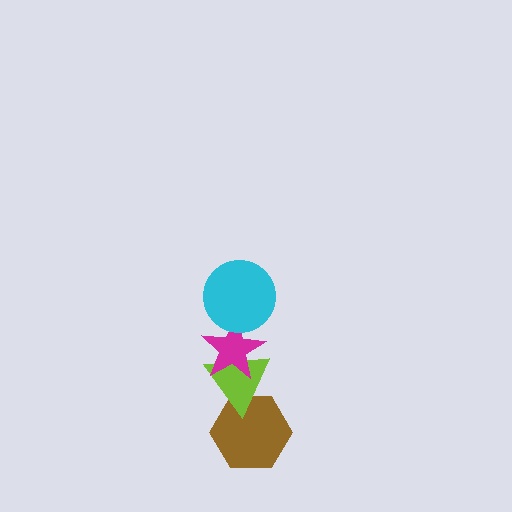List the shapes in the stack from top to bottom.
From top to bottom: the cyan circle, the magenta star, the lime triangle, the brown hexagon.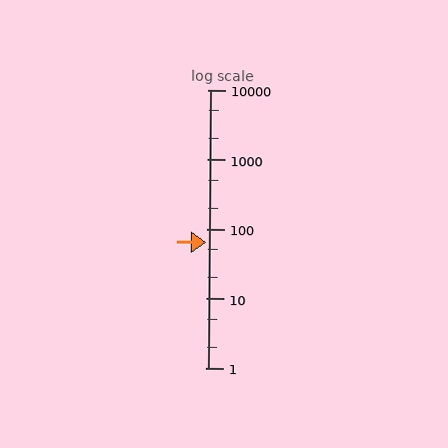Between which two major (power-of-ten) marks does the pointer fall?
The pointer is between 10 and 100.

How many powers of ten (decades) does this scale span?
The scale spans 4 decades, from 1 to 10000.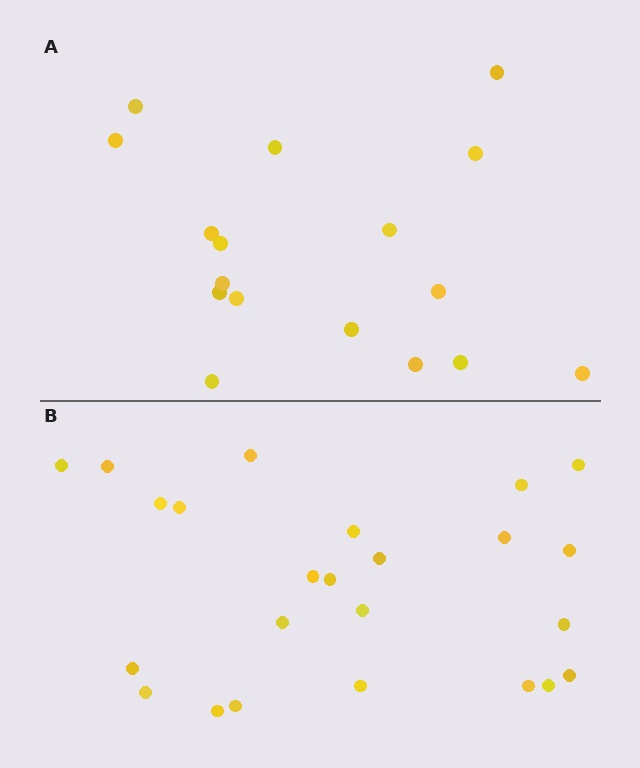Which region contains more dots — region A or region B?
Region B (the bottom region) has more dots.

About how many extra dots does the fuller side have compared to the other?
Region B has roughly 8 or so more dots than region A.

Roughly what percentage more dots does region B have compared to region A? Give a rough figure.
About 40% more.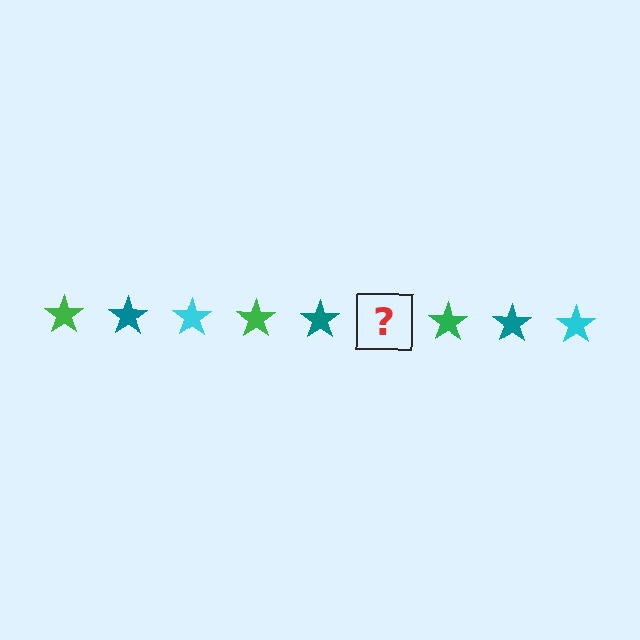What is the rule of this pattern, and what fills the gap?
The rule is that the pattern cycles through green, teal, cyan stars. The gap should be filled with a cyan star.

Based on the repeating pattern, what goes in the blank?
The blank should be a cyan star.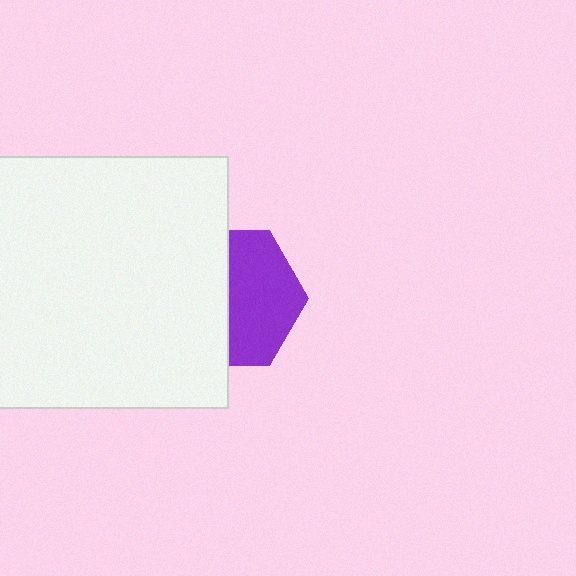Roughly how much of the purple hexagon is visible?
About half of it is visible (roughly 51%).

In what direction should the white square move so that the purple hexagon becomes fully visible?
The white square should move left. That is the shortest direction to clear the overlap and leave the purple hexagon fully visible.